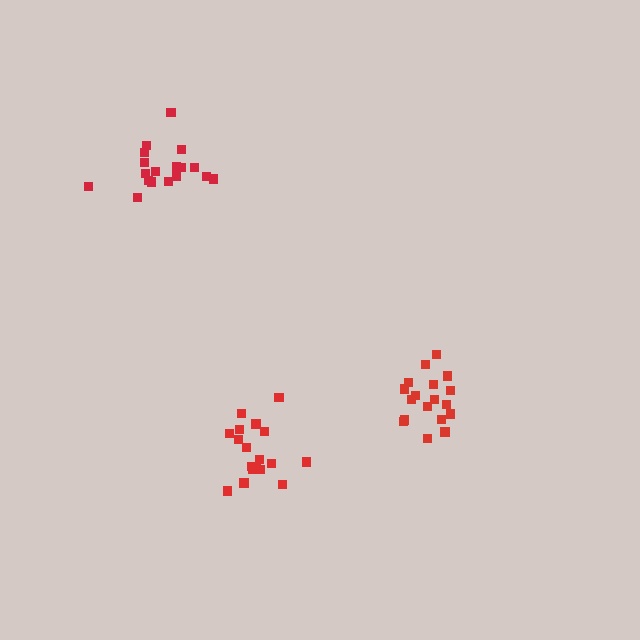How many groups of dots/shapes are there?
There are 3 groups.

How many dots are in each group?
Group 1: 18 dots, Group 2: 18 dots, Group 3: 18 dots (54 total).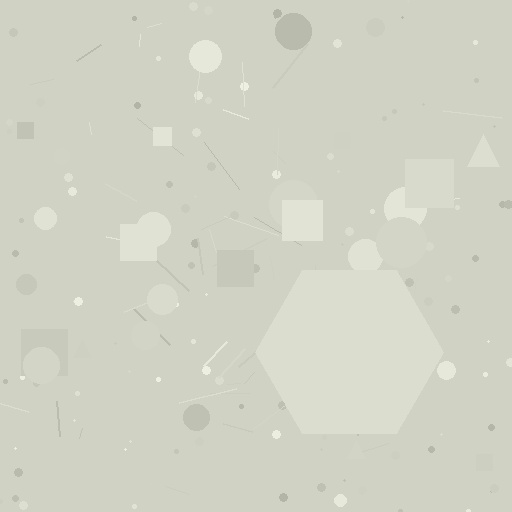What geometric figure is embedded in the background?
A hexagon is embedded in the background.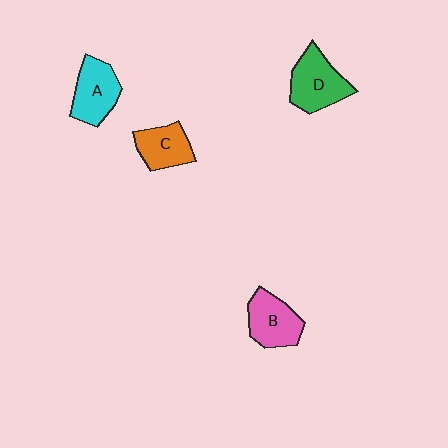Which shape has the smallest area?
Shape C (orange).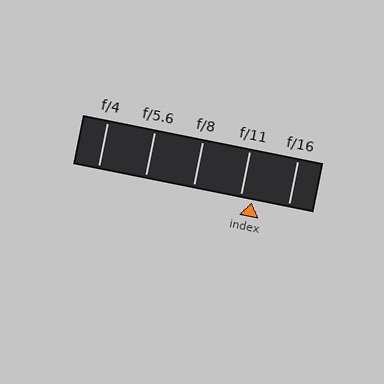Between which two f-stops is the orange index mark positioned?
The index mark is between f/11 and f/16.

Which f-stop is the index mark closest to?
The index mark is closest to f/11.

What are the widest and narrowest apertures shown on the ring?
The widest aperture shown is f/4 and the narrowest is f/16.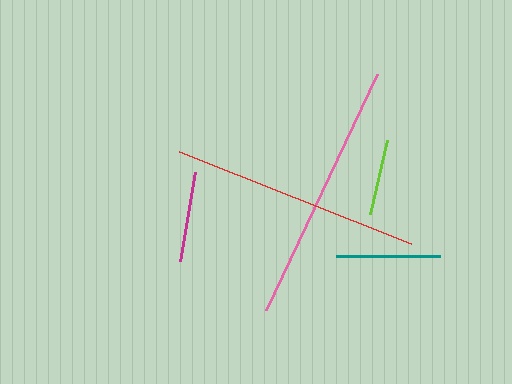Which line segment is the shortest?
The lime line is the shortest at approximately 76 pixels.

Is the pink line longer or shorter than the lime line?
The pink line is longer than the lime line.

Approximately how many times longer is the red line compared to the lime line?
The red line is approximately 3.3 times the length of the lime line.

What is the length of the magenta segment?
The magenta segment is approximately 90 pixels long.